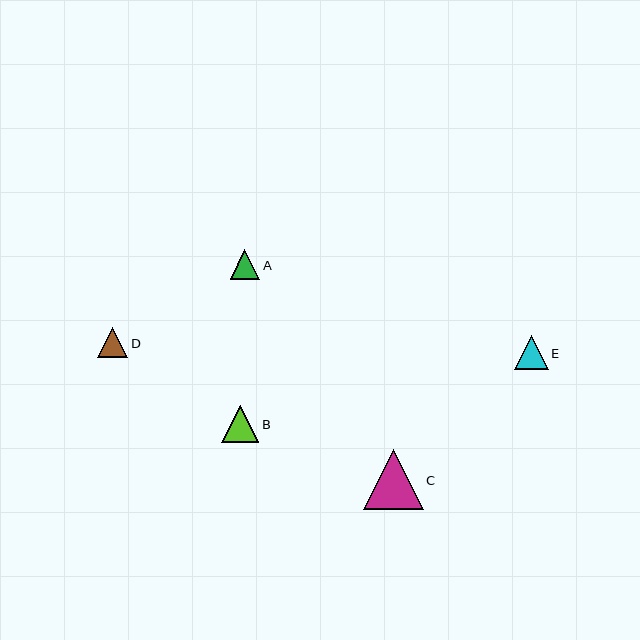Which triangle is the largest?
Triangle C is the largest with a size of approximately 60 pixels.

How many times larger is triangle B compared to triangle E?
Triangle B is approximately 1.1 times the size of triangle E.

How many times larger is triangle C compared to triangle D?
Triangle C is approximately 2.0 times the size of triangle D.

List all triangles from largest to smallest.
From largest to smallest: C, B, E, D, A.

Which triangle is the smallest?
Triangle A is the smallest with a size of approximately 30 pixels.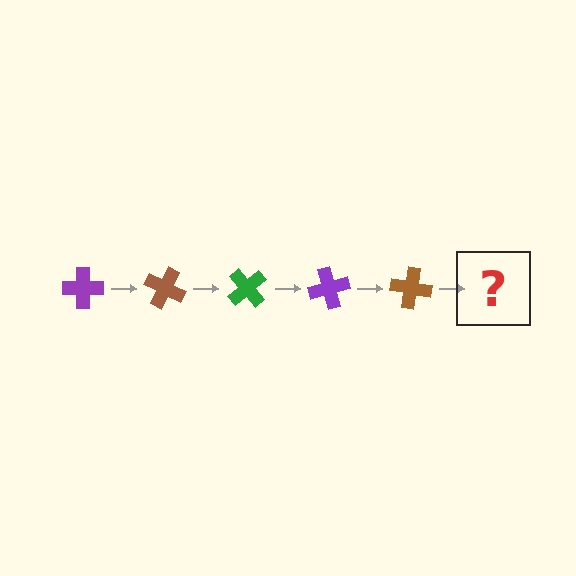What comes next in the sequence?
The next element should be a green cross, rotated 125 degrees from the start.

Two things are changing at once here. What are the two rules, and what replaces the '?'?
The two rules are that it rotates 25 degrees each step and the color cycles through purple, brown, and green. The '?' should be a green cross, rotated 125 degrees from the start.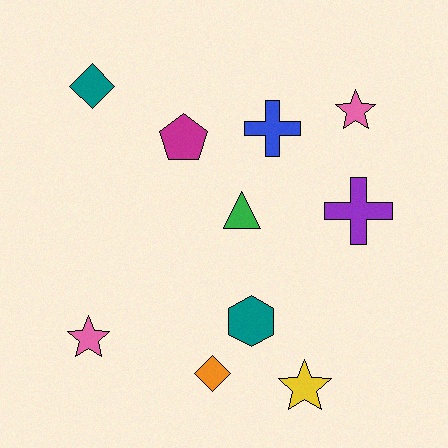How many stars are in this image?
There are 3 stars.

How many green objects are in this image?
There is 1 green object.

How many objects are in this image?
There are 10 objects.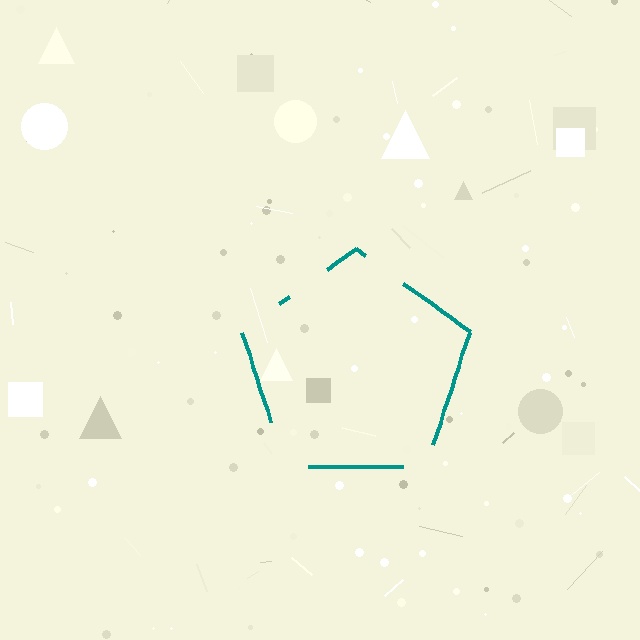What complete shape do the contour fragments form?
The contour fragments form a pentagon.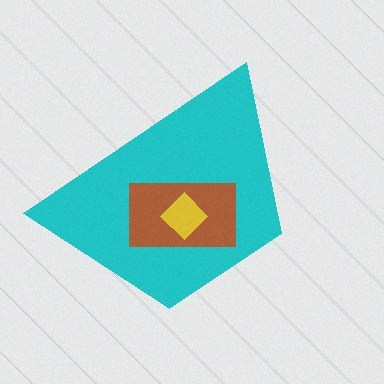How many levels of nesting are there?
3.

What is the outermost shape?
The cyan trapezoid.